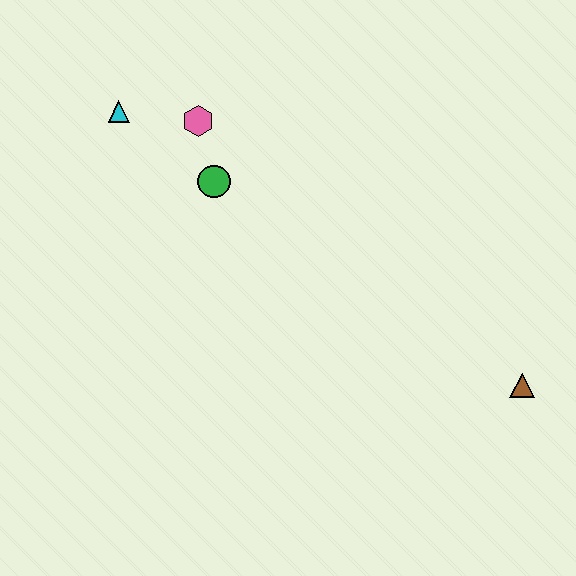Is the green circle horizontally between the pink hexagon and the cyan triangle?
No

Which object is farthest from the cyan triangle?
The brown triangle is farthest from the cyan triangle.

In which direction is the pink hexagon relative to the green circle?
The pink hexagon is above the green circle.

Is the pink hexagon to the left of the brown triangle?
Yes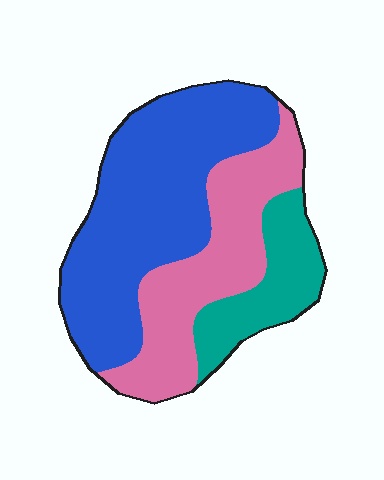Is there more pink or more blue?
Blue.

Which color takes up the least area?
Teal, at roughly 15%.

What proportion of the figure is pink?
Pink covers roughly 30% of the figure.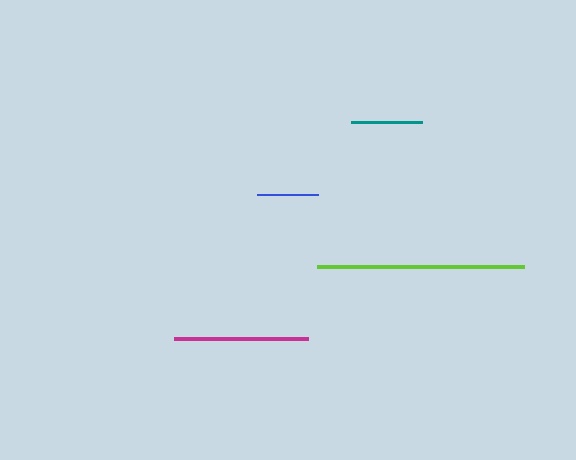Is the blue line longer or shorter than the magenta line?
The magenta line is longer than the blue line.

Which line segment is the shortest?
The blue line is the shortest at approximately 61 pixels.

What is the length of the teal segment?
The teal segment is approximately 71 pixels long.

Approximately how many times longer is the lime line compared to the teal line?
The lime line is approximately 2.9 times the length of the teal line.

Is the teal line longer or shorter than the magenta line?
The magenta line is longer than the teal line.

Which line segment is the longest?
The lime line is the longest at approximately 207 pixels.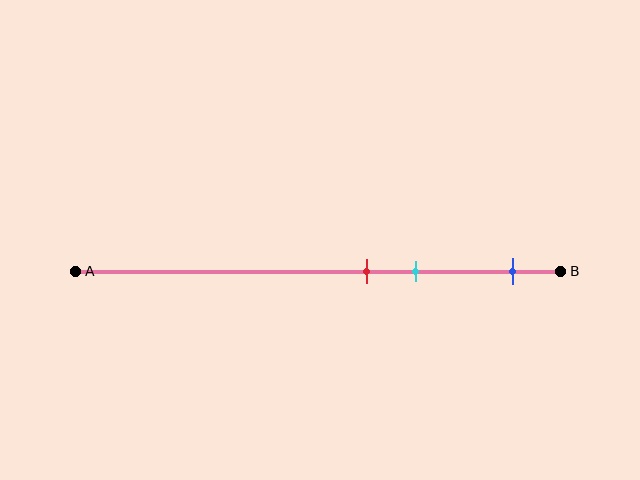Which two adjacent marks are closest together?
The red and cyan marks are the closest adjacent pair.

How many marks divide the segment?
There are 3 marks dividing the segment.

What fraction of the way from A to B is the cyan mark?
The cyan mark is approximately 70% (0.7) of the way from A to B.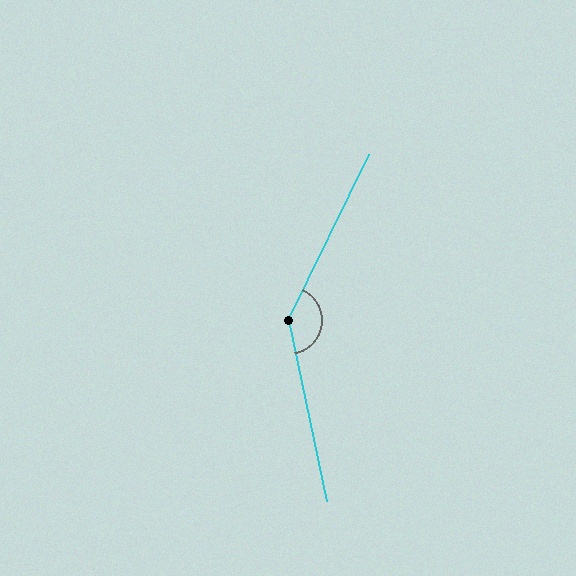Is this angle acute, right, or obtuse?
It is obtuse.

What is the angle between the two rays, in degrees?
Approximately 142 degrees.